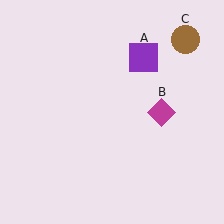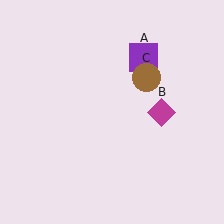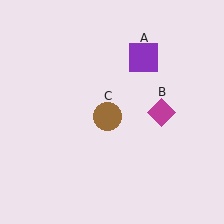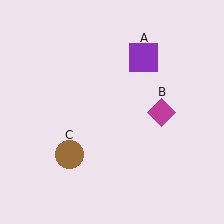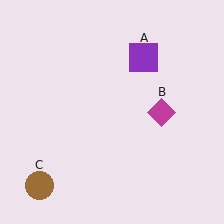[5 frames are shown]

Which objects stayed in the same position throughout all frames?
Purple square (object A) and magenta diamond (object B) remained stationary.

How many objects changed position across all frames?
1 object changed position: brown circle (object C).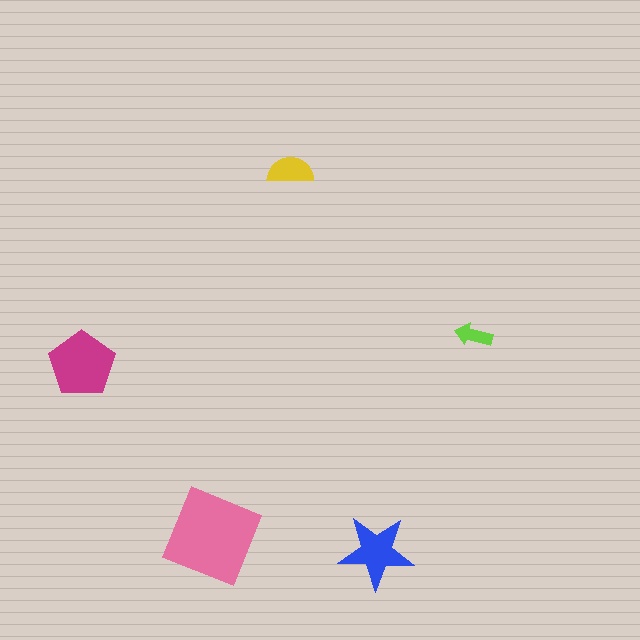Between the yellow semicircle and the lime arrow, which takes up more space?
The yellow semicircle.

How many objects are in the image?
There are 5 objects in the image.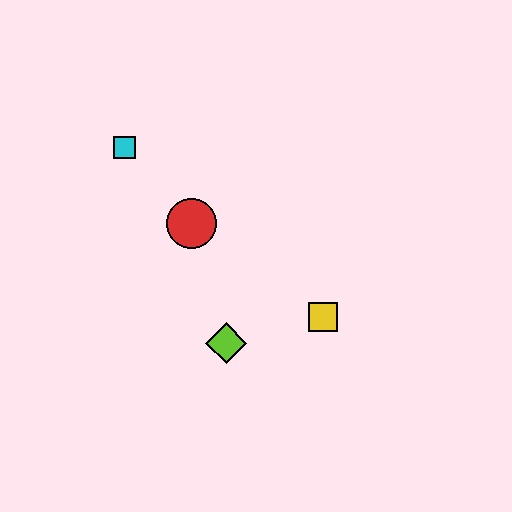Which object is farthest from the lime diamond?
The cyan square is farthest from the lime diamond.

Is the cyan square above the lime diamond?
Yes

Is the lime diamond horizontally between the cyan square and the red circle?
No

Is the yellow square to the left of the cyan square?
No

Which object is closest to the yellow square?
The lime diamond is closest to the yellow square.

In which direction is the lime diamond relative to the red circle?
The lime diamond is below the red circle.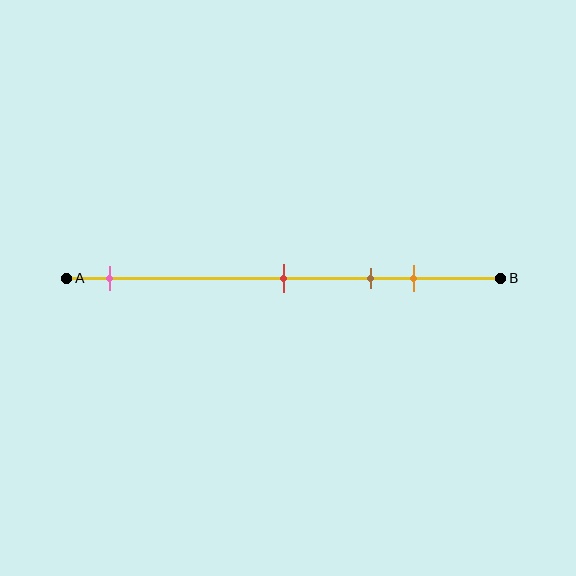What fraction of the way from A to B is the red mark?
The red mark is approximately 50% (0.5) of the way from A to B.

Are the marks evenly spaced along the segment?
No, the marks are not evenly spaced.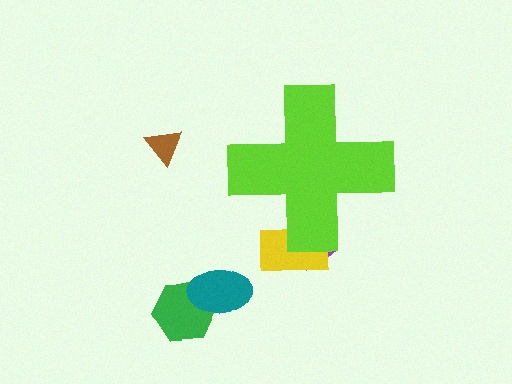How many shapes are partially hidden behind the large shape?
2 shapes are partially hidden.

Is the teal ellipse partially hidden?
No, the teal ellipse is fully visible.